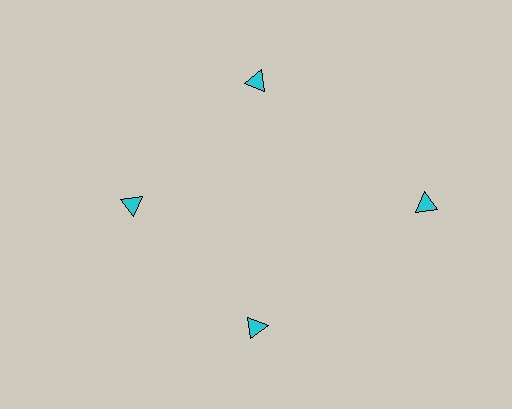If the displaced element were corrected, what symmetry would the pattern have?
It would have 4-fold rotational symmetry — the pattern would map onto itself every 90 degrees.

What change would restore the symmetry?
The symmetry would be restored by moving it inward, back onto the ring so that all 4 triangles sit at equal angles and equal distance from the center.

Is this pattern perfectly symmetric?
No. The 4 cyan triangles are arranged in a ring, but one element near the 3 o'clock position is pushed outward from the center, breaking the 4-fold rotational symmetry.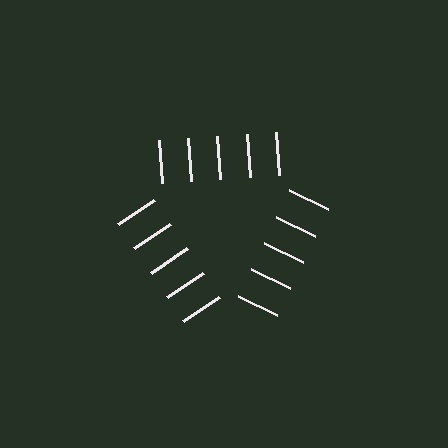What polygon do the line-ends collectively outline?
An illusory triangle — the line segments terminate on its edges but no continuous stroke is drawn.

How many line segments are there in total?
15 — 5 along each of the 3 edges.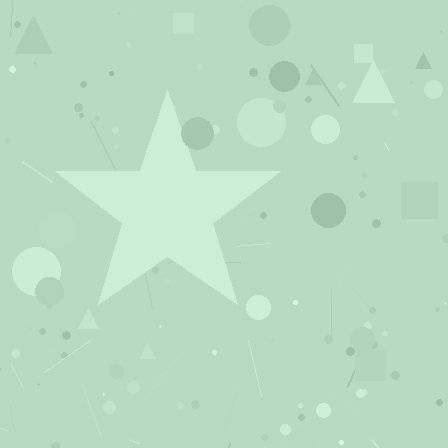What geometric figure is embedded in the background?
A star is embedded in the background.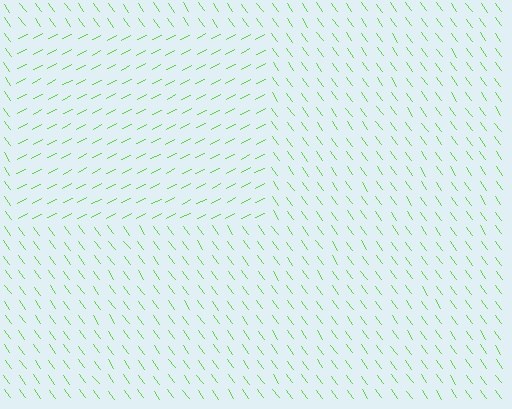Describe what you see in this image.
The image is filled with small lime line segments. A rectangle region in the image has lines oriented differently from the surrounding lines, creating a visible texture boundary.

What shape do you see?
I see a rectangle.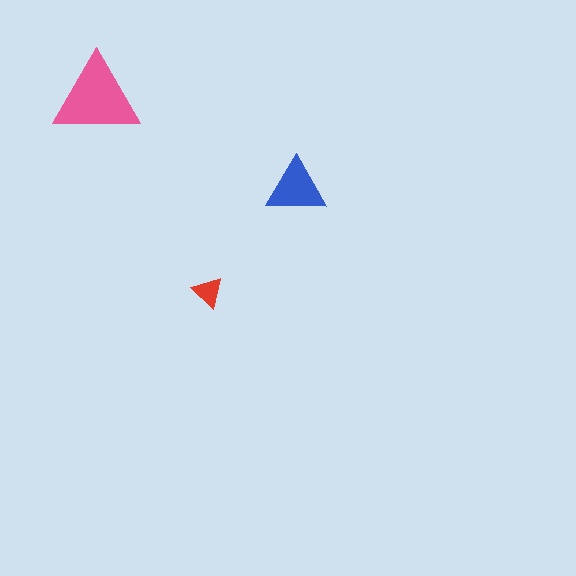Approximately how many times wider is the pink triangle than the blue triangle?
About 1.5 times wider.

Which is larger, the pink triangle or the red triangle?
The pink one.